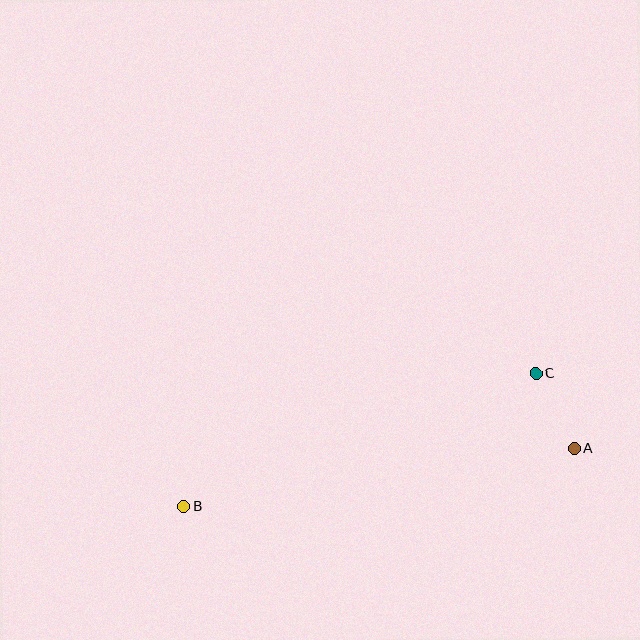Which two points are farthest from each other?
Points A and B are farthest from each other.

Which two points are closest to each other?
Points A and C are closest to each other.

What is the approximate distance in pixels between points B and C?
The distance between B and C is approximately 377 pixels.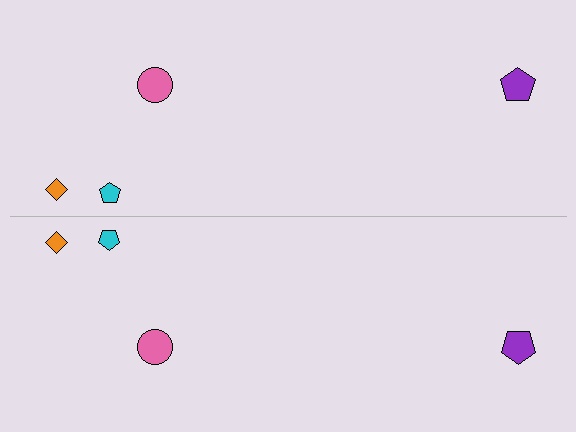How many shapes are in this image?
There are 8 shapes in this image.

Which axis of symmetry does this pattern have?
The pattern has a horizontal axis of symmetry running through the center of the image.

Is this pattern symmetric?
Yes, this pattern has bilateral (reflection) symmetry.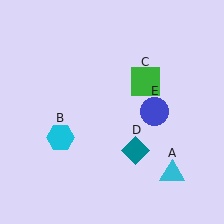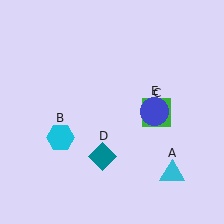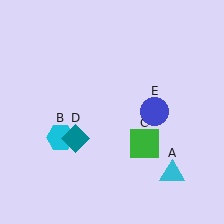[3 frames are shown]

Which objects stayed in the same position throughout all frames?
Cyan triangle (object A) and cyan hexagon (object B) and blue circle (object E) remained stationary.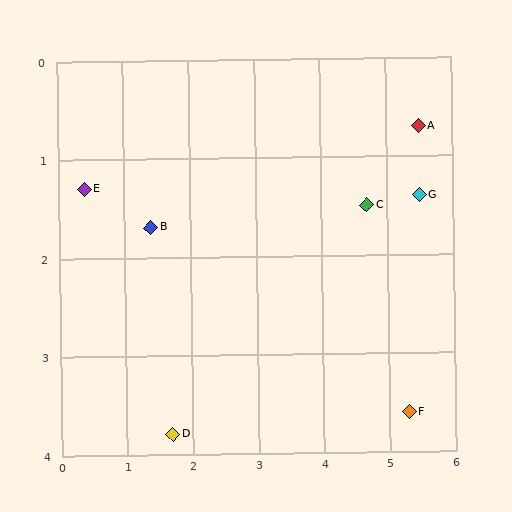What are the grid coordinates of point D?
Point D is at approximately (1.7, 3.8).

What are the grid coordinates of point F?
Point F is at approximately (5.3, 3.6).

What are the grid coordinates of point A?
Point A is at approximately (5.5, 0.7).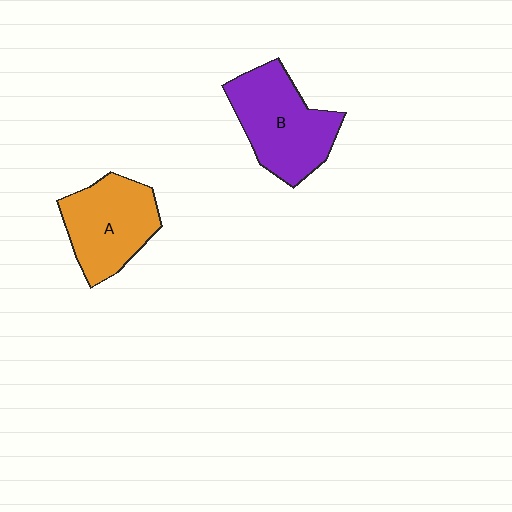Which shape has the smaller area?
Shape A (orange).